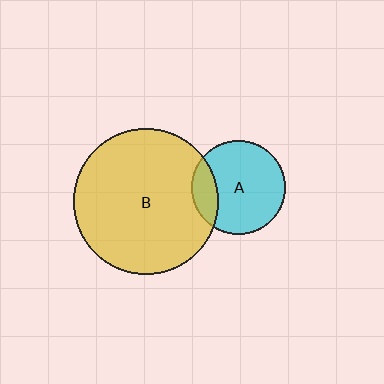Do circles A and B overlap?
Yes.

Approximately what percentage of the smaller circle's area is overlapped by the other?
Approximately 20%.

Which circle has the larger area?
Circle B (yellow).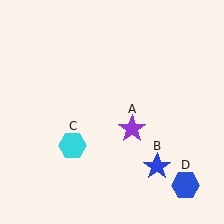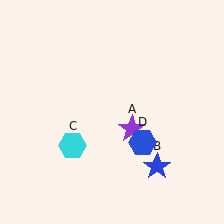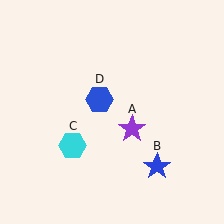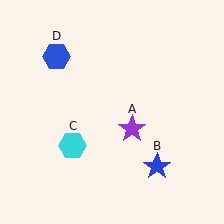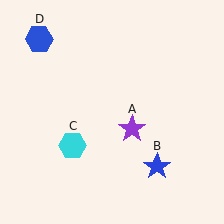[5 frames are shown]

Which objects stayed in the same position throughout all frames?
Purple star (object A) and blue star (object B) and cyan hexagon (object C) remained stationary.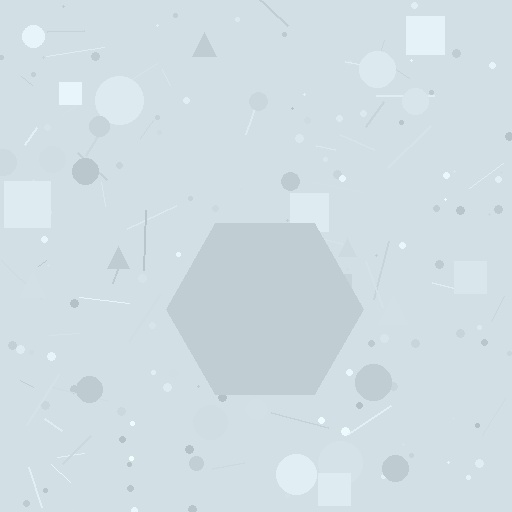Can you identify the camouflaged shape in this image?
The camouflaged shape is a hexagon.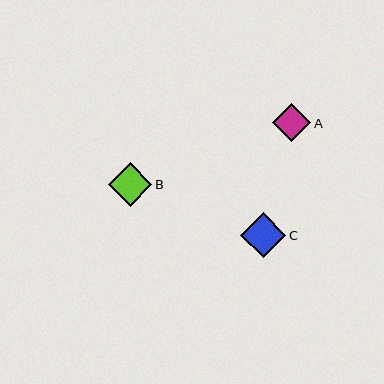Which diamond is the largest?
Diamond C is the largest with a size of approximately 45 pixels.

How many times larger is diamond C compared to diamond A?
Diamond C is approximately 1.2 times the size of diamond A.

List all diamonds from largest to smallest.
From largest to smallest: C, B, A.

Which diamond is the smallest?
Diamond A is the smallest with a size of approximately 38 pixels.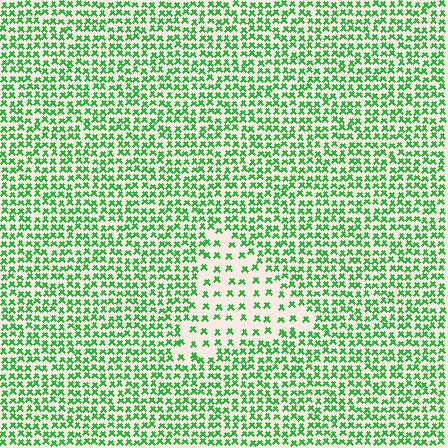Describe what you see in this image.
The image contains small green elements arranged at two different densities. A triangle-shaped region is visible where the elements are less densely packed than the surrounding area.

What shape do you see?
I see a triangle.